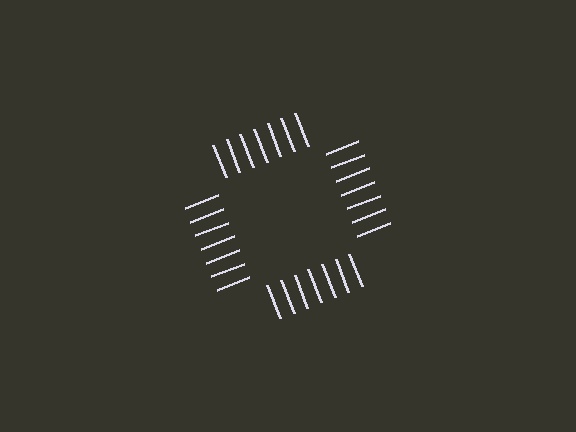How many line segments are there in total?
28 — 7 along each of the 4 edges.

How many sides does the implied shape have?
4 sides — the line-ends trace a square.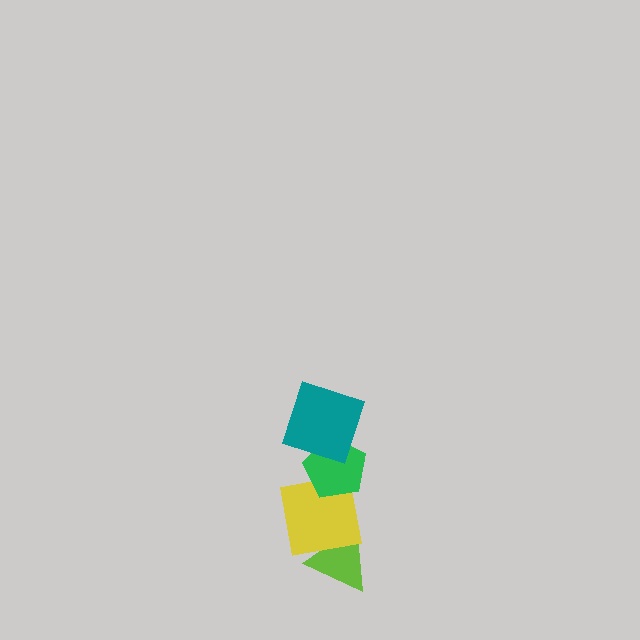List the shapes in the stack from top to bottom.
From top to bottom: the teal square, the green pentagon, the yellow square, the lime triangle.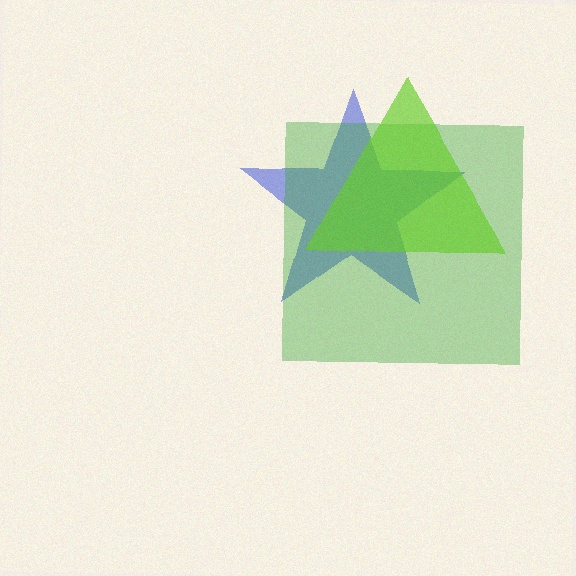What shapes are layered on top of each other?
The layered shapes are: a blue star, a green square, a lime triangle.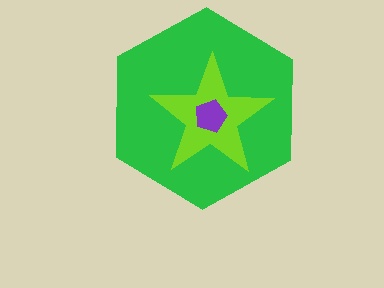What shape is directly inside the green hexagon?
The lime star.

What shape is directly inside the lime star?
The purple pentagon.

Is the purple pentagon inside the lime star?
Yes.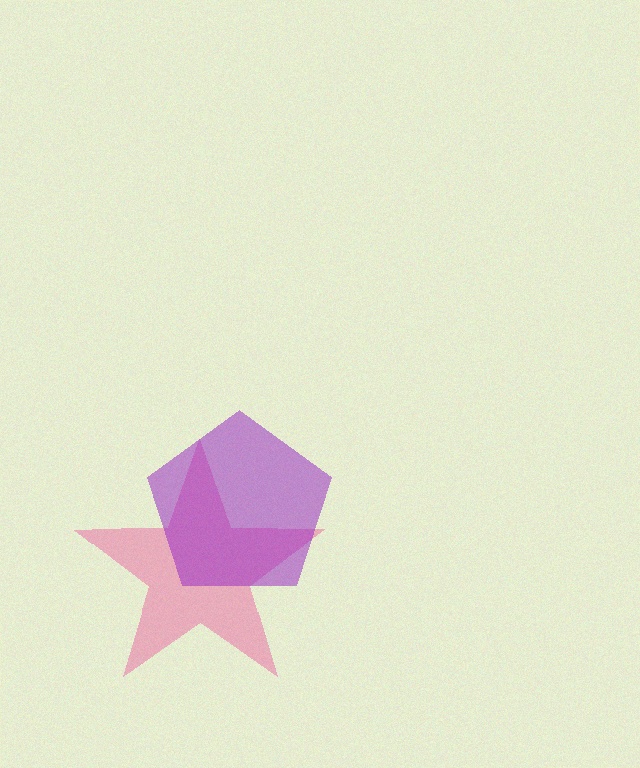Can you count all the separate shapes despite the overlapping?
Yes, there are 2 separate shapes.